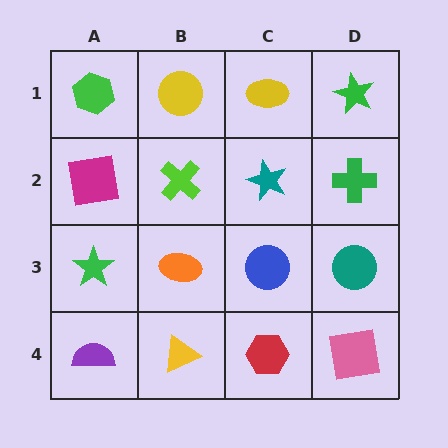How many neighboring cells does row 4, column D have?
2.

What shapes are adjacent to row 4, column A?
A green star (row 3, column A), a yellow triangle (row 4, column B).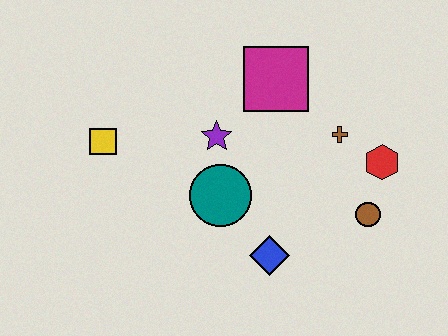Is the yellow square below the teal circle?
No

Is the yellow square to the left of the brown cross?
Yes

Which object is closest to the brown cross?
The red hexagon is closest to the brown cross.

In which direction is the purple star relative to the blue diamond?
The purple star is above the blue diamond.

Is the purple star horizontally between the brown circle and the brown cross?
No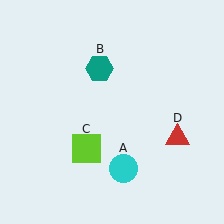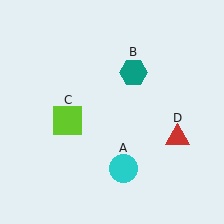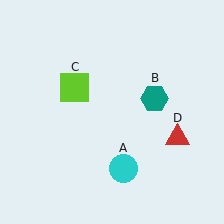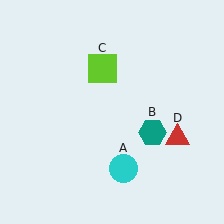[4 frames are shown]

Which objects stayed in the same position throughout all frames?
Cyan circle (object A) and red triangle (object D) remained stationary.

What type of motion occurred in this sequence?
The teal hexagon (object B), lime square (object C) rotated clockwise around the center of the scene.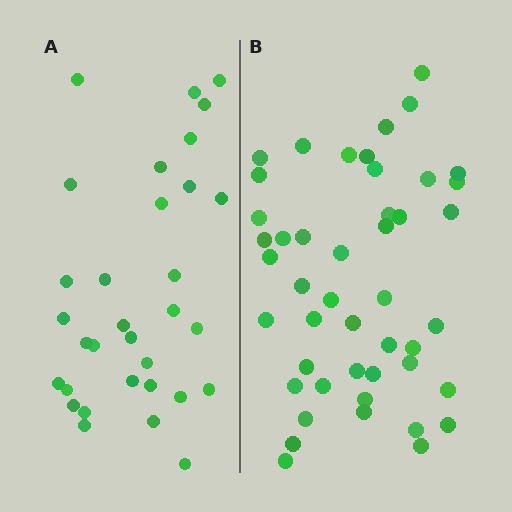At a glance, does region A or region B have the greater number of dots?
Region B (the right region) has more dots.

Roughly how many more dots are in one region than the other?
Region B has approximately 15 more dots than region A.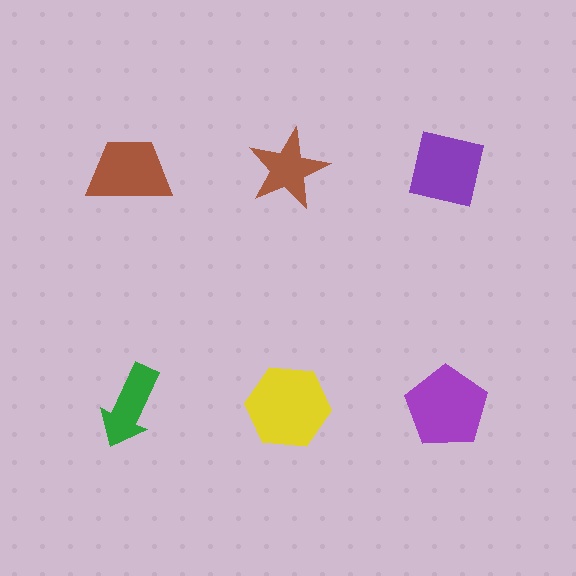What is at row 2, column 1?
A green arrow.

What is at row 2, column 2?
A yellow hexagon.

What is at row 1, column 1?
A brown trapezoid.